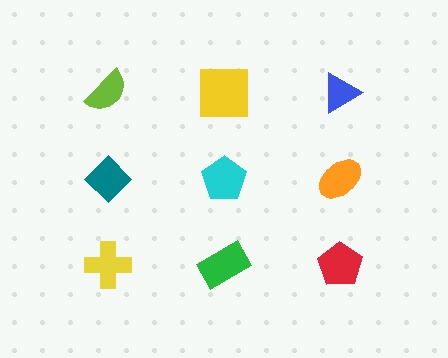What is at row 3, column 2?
A green rectangle.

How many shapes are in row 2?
3 shapes.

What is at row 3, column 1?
A yellow cross.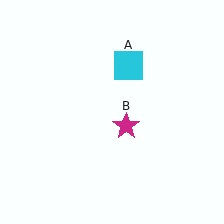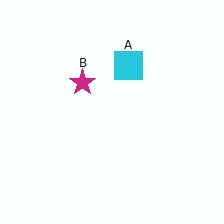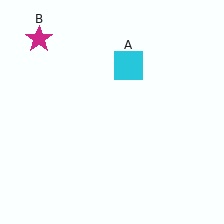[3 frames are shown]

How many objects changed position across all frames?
1 object changed position: magenta star (object B).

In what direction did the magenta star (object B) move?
The magenta star (object B) moved up and to the left.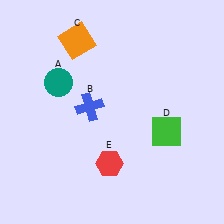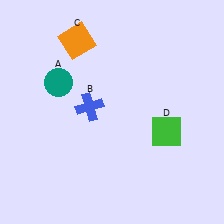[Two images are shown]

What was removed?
The red hexagon (E) was removed in Image 2.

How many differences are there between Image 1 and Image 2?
There is 1 difference between the two images.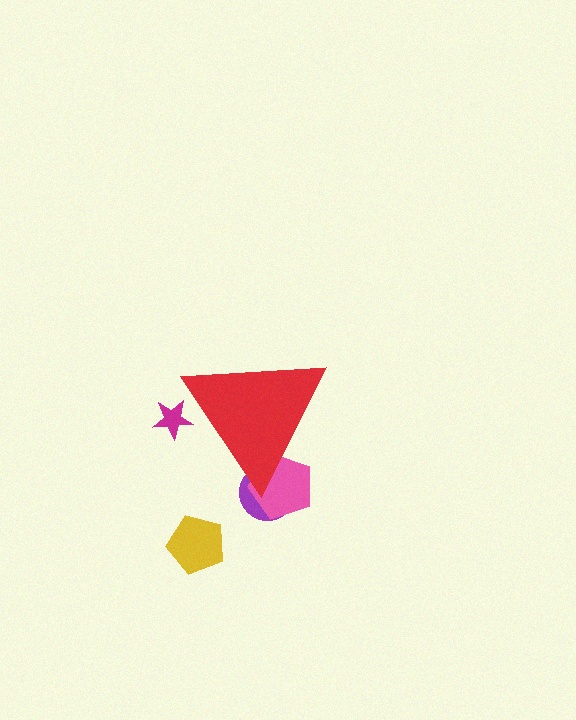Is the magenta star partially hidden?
Yes, the magenta star is partially hidden behind the red triangle.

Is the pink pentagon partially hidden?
Yes, the pink pentagon is partially hidden behind the red triangle.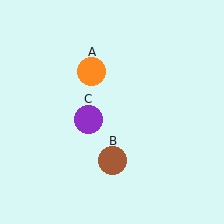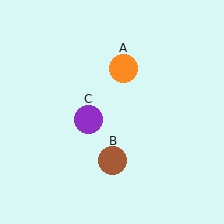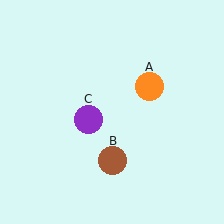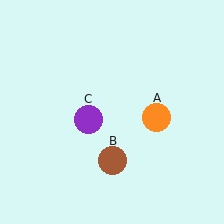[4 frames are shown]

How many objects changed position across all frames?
1 object changed position: orange circle (object A).